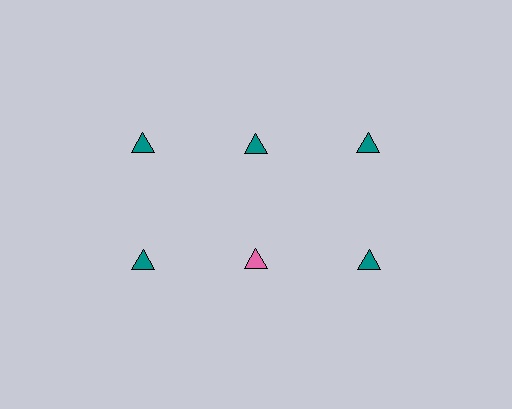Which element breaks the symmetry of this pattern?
The pink triangle in the second row, second from left column breaks the symmetry. All other shapes are teal triangles.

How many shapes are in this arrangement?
There are 6 shapes arranged in a grid pattern.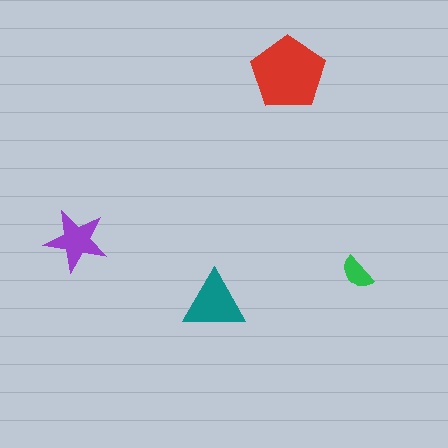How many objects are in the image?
There are 4 objects in the image.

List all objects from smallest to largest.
The green semicircle, the purple star, the teal triangle, the red pentagon.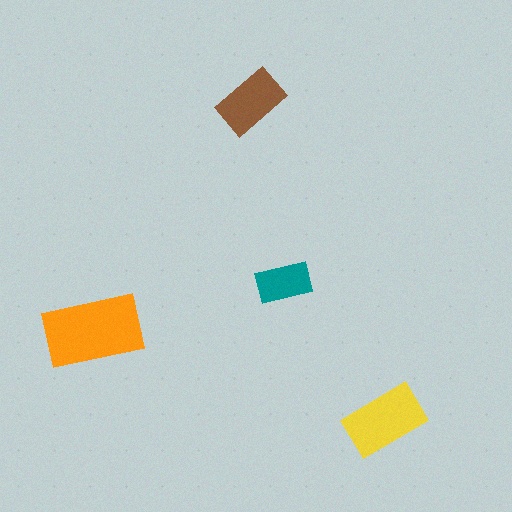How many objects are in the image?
There are 4 objects in the image.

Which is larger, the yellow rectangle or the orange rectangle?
The orange one.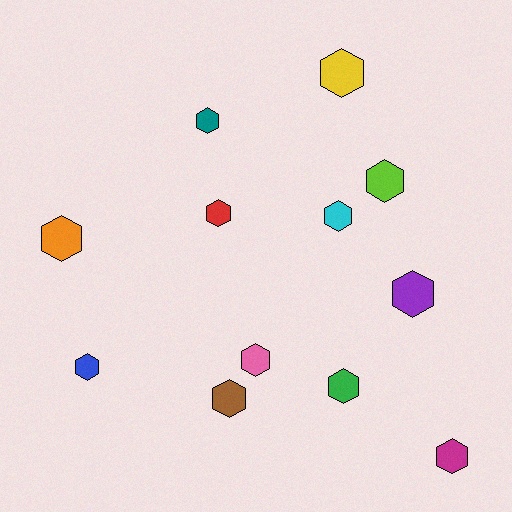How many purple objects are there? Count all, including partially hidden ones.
There is 1 purple object.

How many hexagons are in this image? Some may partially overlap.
There are 12 hexagons.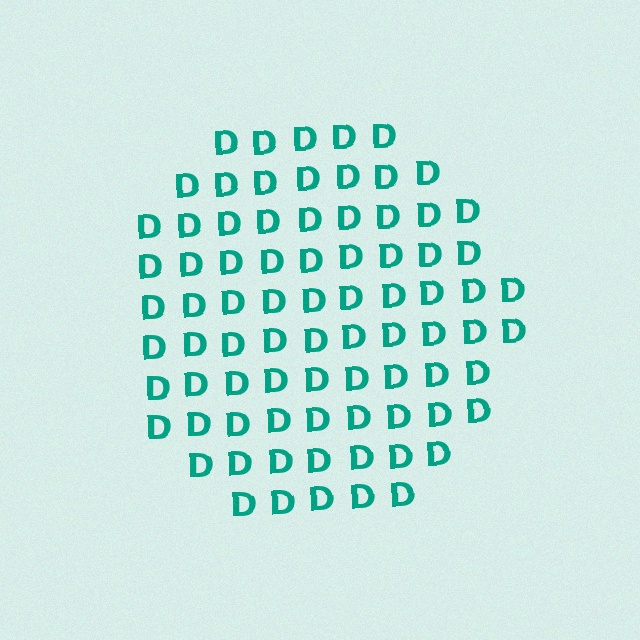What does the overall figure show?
The overall figure shows a circle.